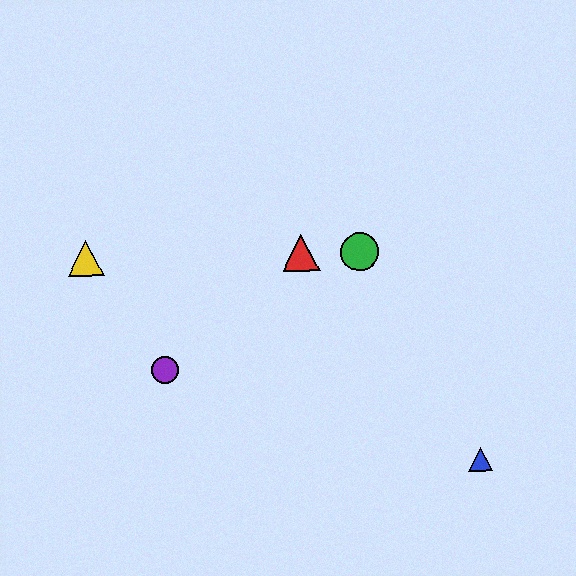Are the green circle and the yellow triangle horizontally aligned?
Yes, both are at y≈252.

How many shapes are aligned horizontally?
3 shapes (the red triangle, the green circle, the yellow triangle) are aligned horizontally.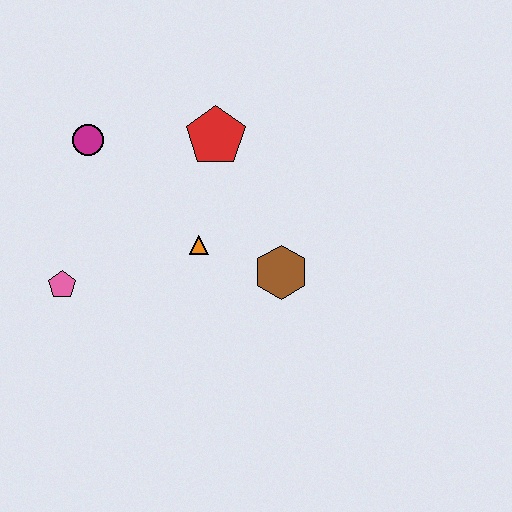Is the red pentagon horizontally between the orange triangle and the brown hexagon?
Yes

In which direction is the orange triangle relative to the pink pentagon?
The orange triangle is to the right of the pink pentagon.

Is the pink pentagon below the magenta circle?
Yes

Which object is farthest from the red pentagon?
The pink pentagon is farthest from the red pentagon.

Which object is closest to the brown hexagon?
The orange triangle is closest to the brown hexagon.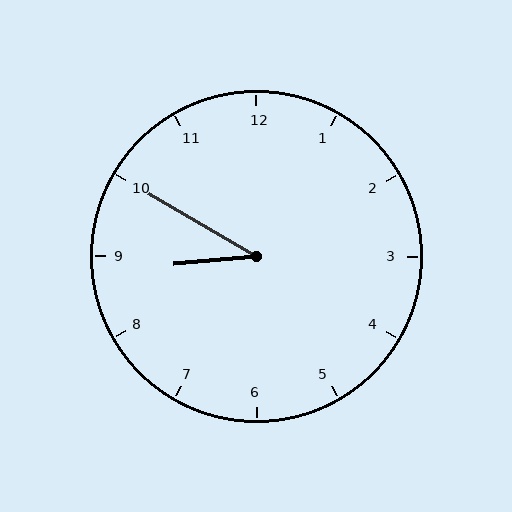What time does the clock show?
8:50.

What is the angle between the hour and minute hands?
Approximately 35 degrees.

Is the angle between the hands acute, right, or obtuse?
It is acute.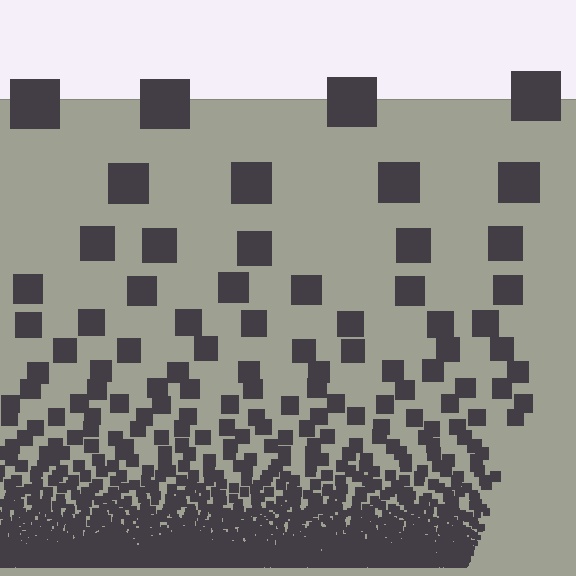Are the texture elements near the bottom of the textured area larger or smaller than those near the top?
Smaller. The gradient is inverted — elements near the bottom are smaller and denser.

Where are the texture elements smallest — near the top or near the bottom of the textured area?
Near the bottom.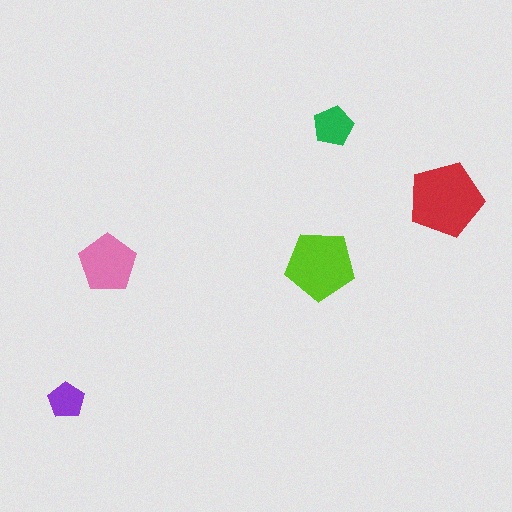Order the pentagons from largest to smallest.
the red one, the lime one, the pink one, the green one, the purple one.